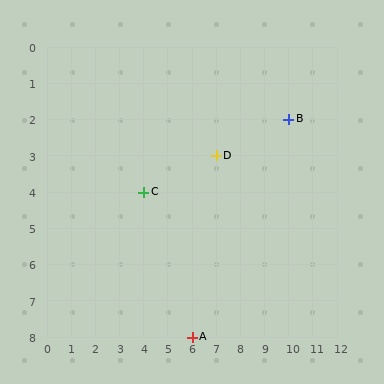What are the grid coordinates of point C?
Point C is at grid coordinates (4, 4).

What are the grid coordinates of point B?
Point B is at grid coordinates (10, 2).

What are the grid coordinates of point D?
Point D is at grid coordinates (7, 3).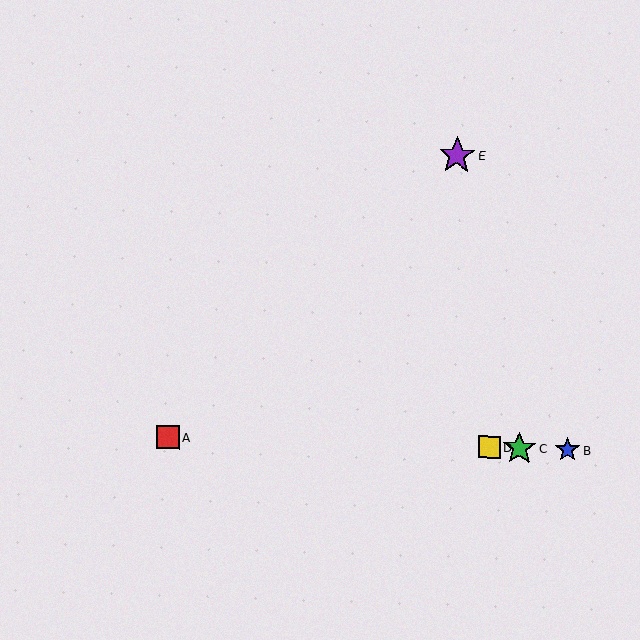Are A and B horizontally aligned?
Yes, both are at y≈437.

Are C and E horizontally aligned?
No, C is at y≈448 and E is at y≈156.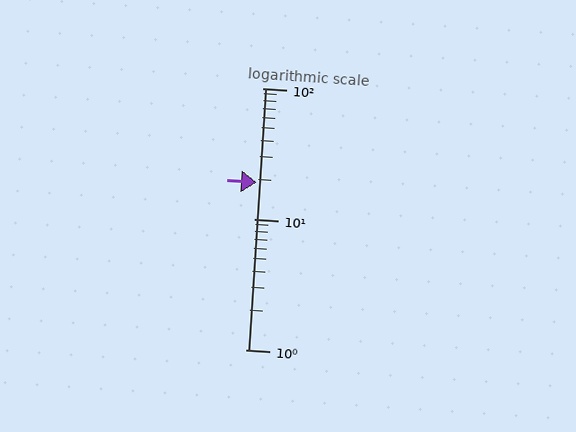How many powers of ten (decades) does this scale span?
The scale spans 2 decades, from 1 to 100.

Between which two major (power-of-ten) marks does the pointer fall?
The pointer is between 10 and 100.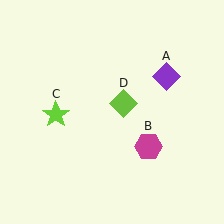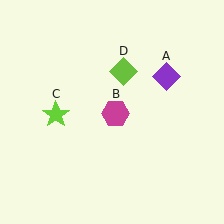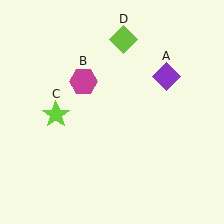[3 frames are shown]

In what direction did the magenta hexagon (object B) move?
The magenta hexagon (object B) moved up and to the left.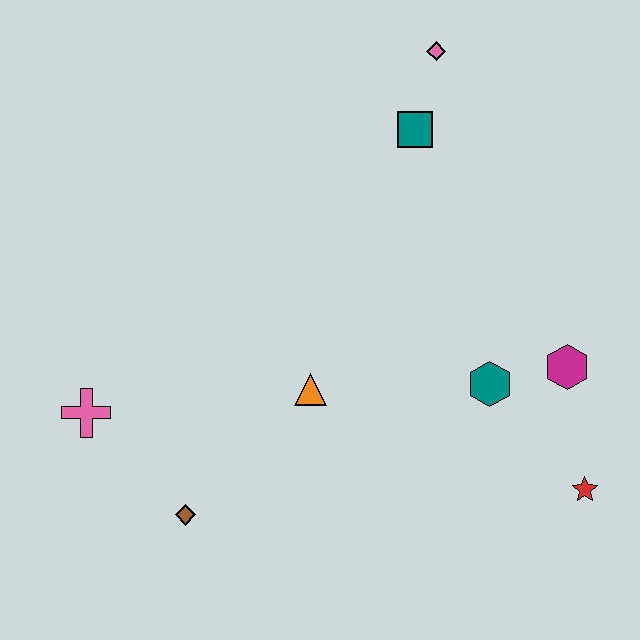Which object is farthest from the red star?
The pink cross is farthest from the red star.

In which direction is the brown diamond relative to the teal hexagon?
The brown diamond is to the left of the teal hexagon.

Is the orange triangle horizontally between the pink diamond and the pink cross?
Yes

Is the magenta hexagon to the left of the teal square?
No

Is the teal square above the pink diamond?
No